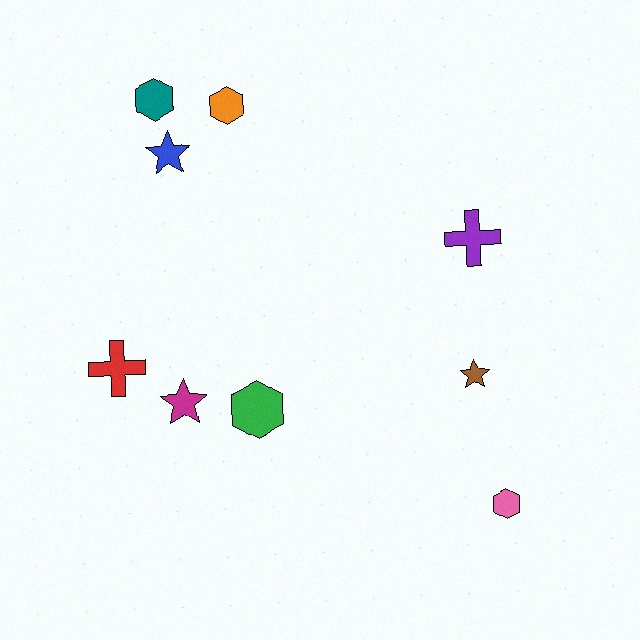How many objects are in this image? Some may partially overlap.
There are 9 objects.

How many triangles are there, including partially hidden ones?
There are no triangles.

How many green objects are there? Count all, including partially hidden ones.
There is 1 green object.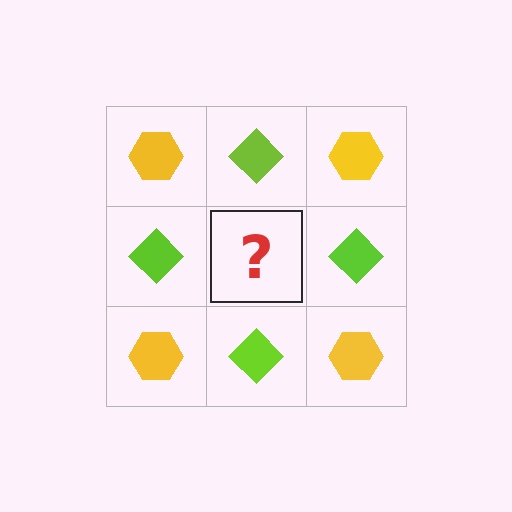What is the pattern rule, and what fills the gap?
The rule is that it alternates yellow hexagon and lime diamond in a checkerboard pattern. The gap should be filled with a yellow hexagon.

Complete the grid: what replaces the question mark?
The question mark should be replaced with a yellow hexagon.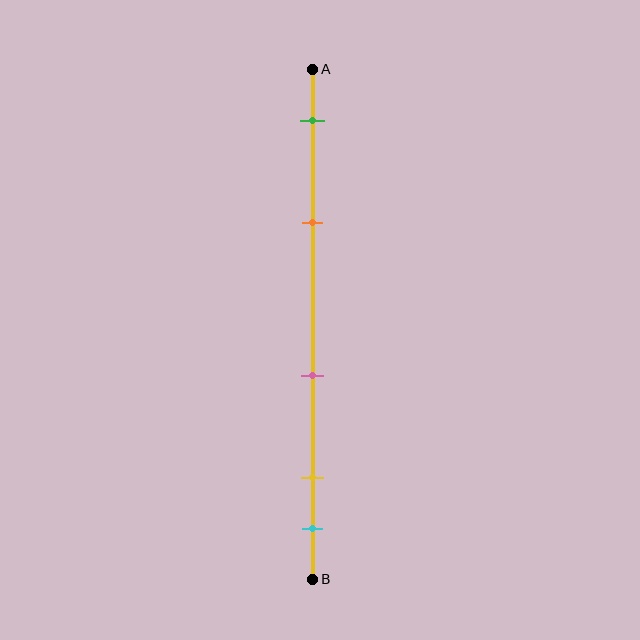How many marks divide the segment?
There are 5 marks dividing the segment.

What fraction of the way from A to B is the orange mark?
The orange mark is approximately 30% (0.3) of the way from A to B.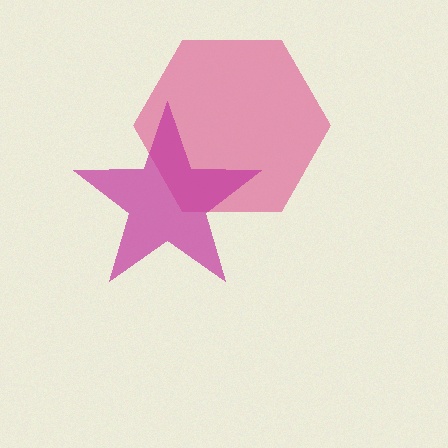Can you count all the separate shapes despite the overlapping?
Yes, there are 2 separate shapes.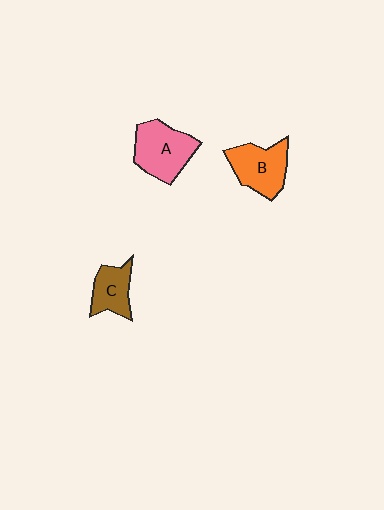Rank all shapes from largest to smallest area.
From largest to smallest: A (pink), B (orange), C (brown).